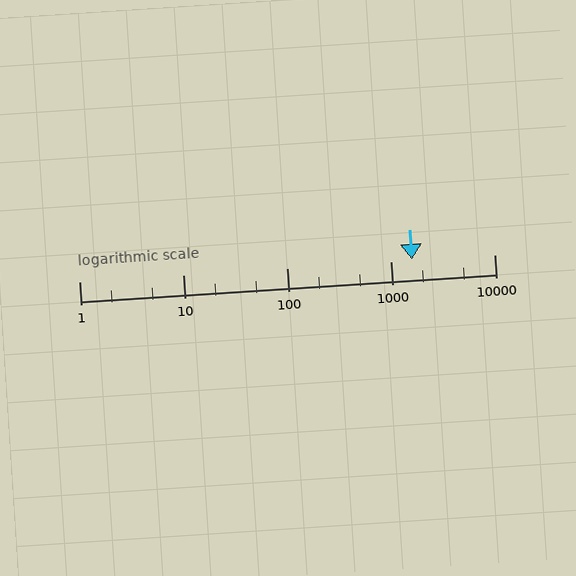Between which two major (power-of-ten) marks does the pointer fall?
The pointer is between 1000 and 10000.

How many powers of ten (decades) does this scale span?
The scale spans 4 decades, from 1 to 10000.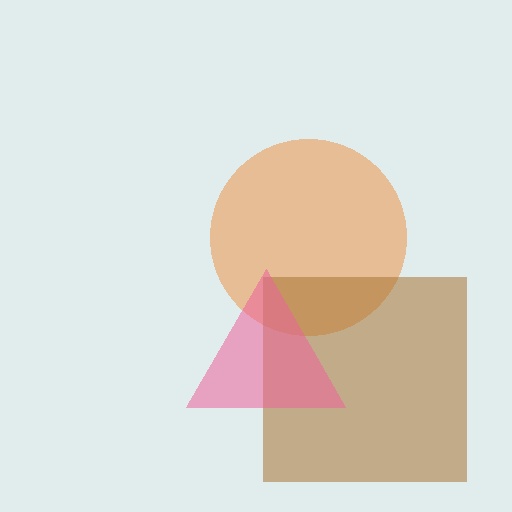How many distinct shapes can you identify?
There are 3 distinct shapes: an orange circle, a brown square, a pink triangle.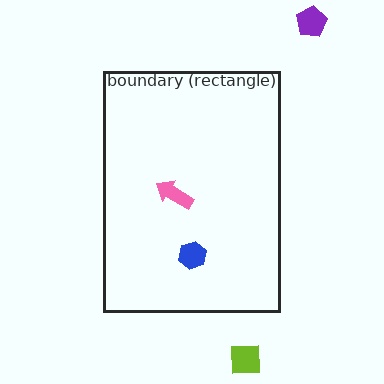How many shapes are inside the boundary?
2 inside, 2 outside.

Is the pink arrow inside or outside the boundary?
Inside.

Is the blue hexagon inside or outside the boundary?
Inside.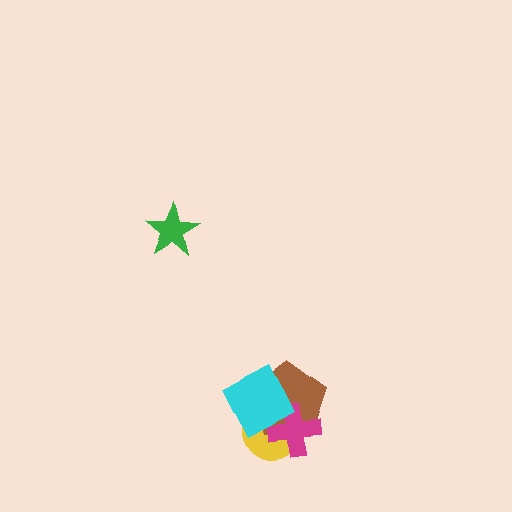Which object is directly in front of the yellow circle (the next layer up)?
The brown pentagon is directly in front of the yellow circle.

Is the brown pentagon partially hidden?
Yes, it is partially covered by another shape.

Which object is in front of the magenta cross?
The cyan diamond is in front of the magenta cross.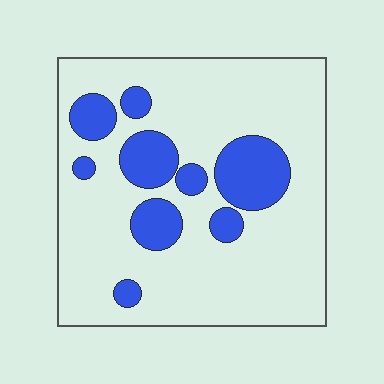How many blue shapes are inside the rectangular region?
9.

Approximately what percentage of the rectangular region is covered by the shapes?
Approximately 20%.